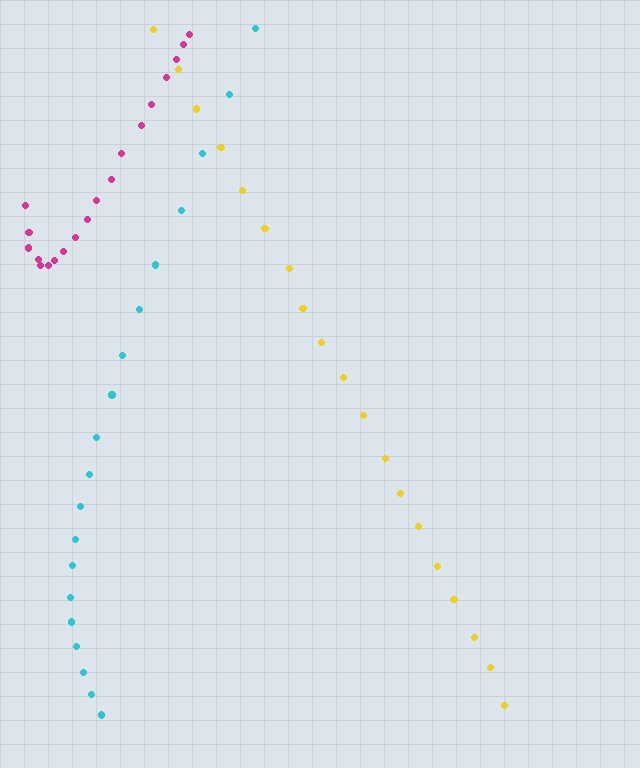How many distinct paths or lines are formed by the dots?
There are 3 distinct paths.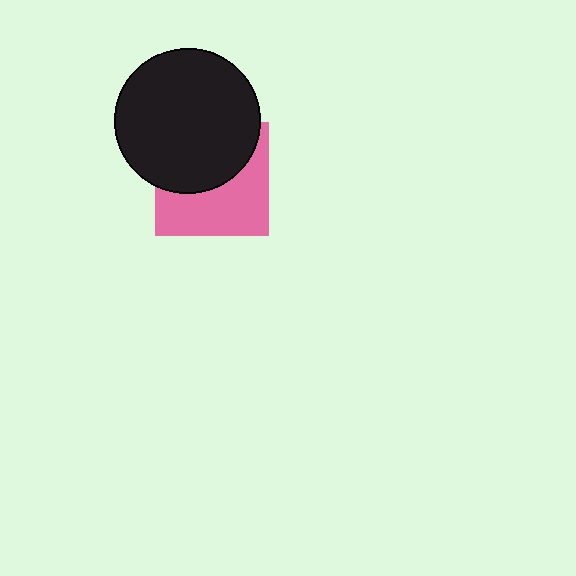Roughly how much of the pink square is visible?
About half of it is visible (roughly 51%).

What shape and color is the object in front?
The object in front is a black circle.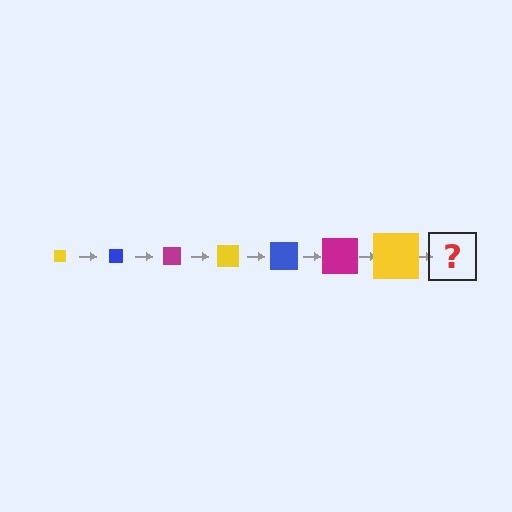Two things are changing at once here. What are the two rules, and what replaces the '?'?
The two rules are that the square grows larger each step and the color cycles through yellow, blue, and magenta. The '?' should be a blue square, larger than the previous one.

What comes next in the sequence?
The next element should be a blue square, larger than the previous one.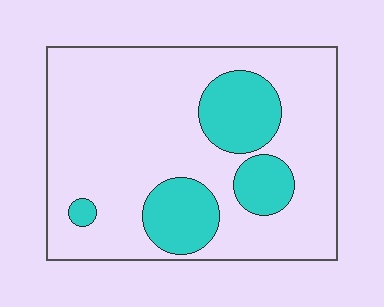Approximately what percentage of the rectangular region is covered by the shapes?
Approximately 20%.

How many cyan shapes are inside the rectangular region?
4.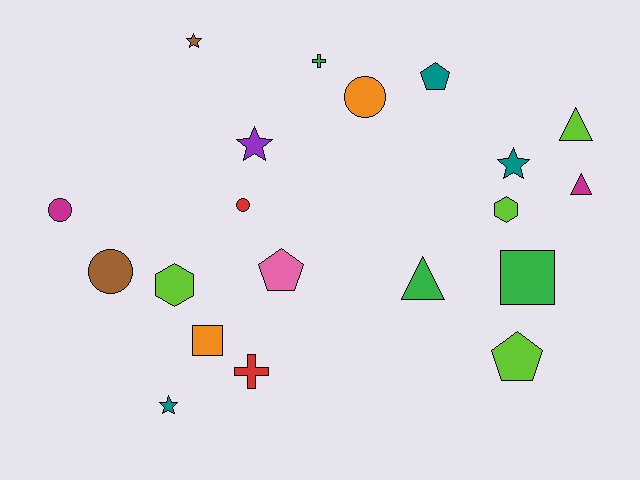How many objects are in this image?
There are 20 objects.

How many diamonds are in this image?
There are no diamonds.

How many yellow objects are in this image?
There are no yellow objects.